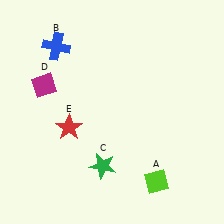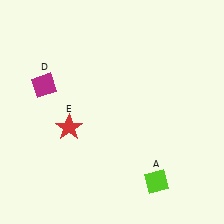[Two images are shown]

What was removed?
The blue cross (B), the green star (C) were removed in Image 2.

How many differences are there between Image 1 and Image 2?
There are 2 differences between the two images.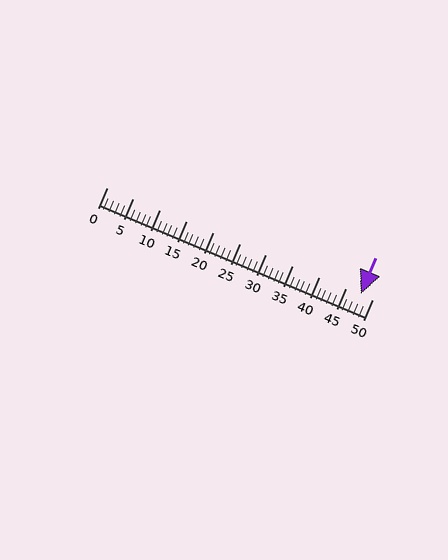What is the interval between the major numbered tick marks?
The major tick marks are spaced 5 units apart.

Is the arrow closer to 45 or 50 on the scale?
The arrow is closer to 50.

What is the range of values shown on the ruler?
The ruler shows values from 0 to 50.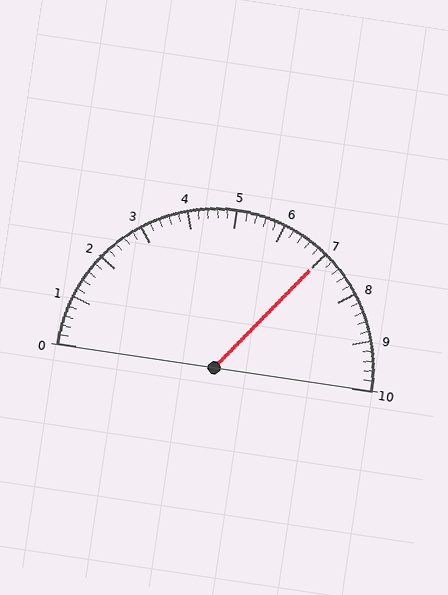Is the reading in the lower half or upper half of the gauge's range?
The reading is in the upper half of the range (0 to 10).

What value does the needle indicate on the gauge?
The needle indicates approximately 7.0.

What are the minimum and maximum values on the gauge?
The gauge ranges from 0 to 10.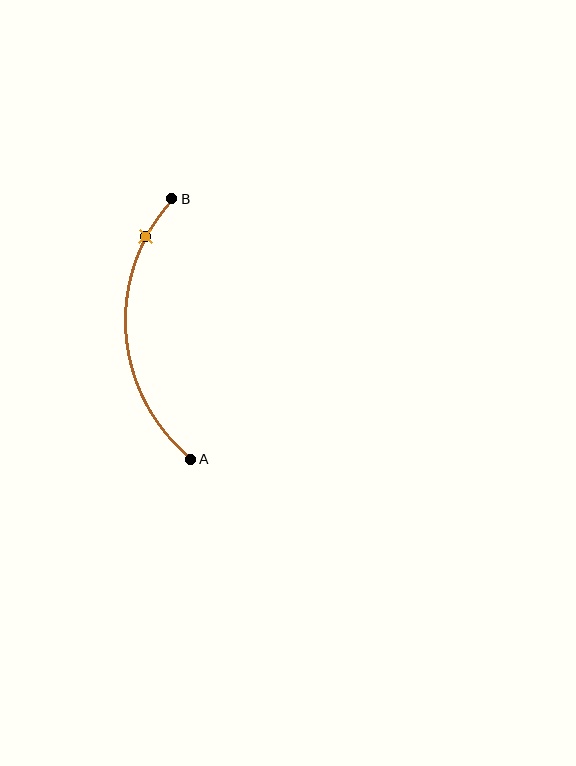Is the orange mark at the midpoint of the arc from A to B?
No. The orange mark lies on the arc but is closer to endpoint B. The arc midpoint would be at the point on the curve equidistant along the arc from both A and B.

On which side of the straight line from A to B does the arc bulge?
The arc bulges to the left of the straight line connecting A and B.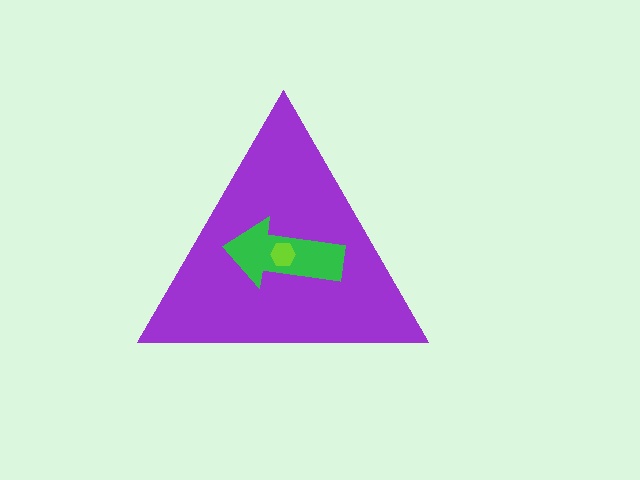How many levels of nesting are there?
3.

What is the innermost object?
The lime hexagon.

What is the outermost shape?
The purple triangle.